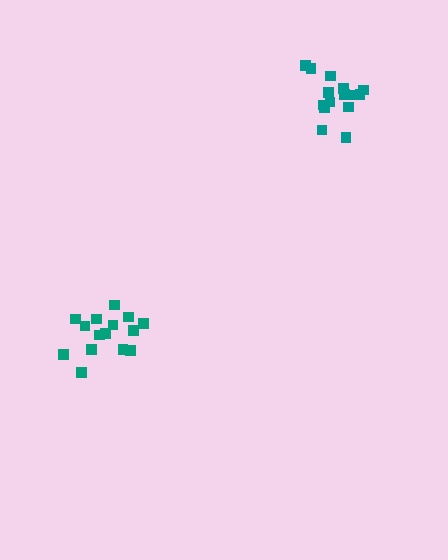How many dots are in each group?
Group 1: 16 dots, Group 2: 15 dots (31 total).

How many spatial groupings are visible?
There are 2 spatial groupings.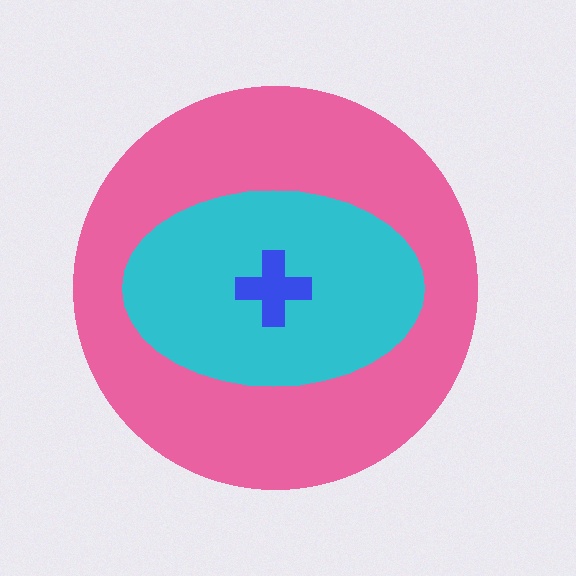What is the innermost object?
The blue cross.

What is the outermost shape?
The pink circle.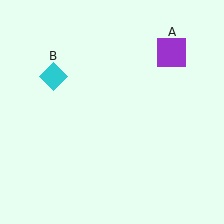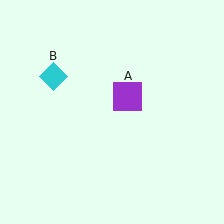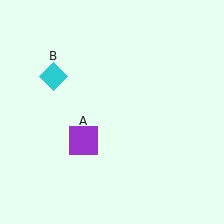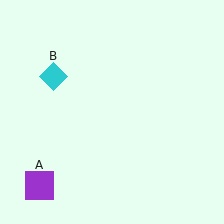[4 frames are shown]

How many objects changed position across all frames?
1 object changed position: purple square (object A).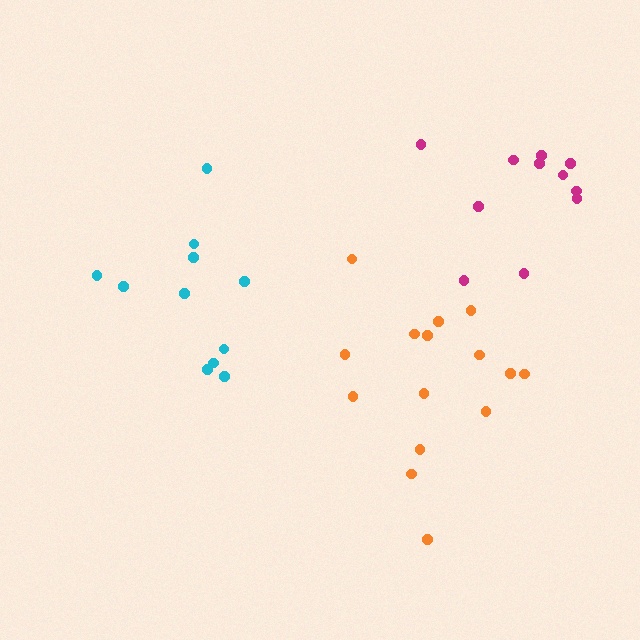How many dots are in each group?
Group 1: 15 dots, Group 2: 11 dots, Group 3: 11 dots (37 total).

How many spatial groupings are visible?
There are 3 spatial groupings.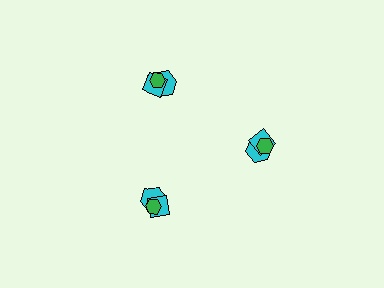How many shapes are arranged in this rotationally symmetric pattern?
There are 9 shapes, arranged in 3 groups of 3.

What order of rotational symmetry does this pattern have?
This pattern has 3-fold rotational symmetry.